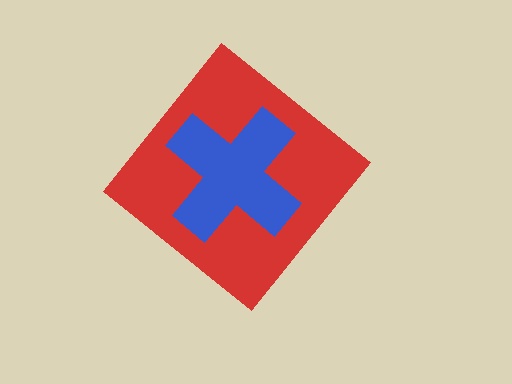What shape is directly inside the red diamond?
The blue cross.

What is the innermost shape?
The blue cross.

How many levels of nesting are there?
2.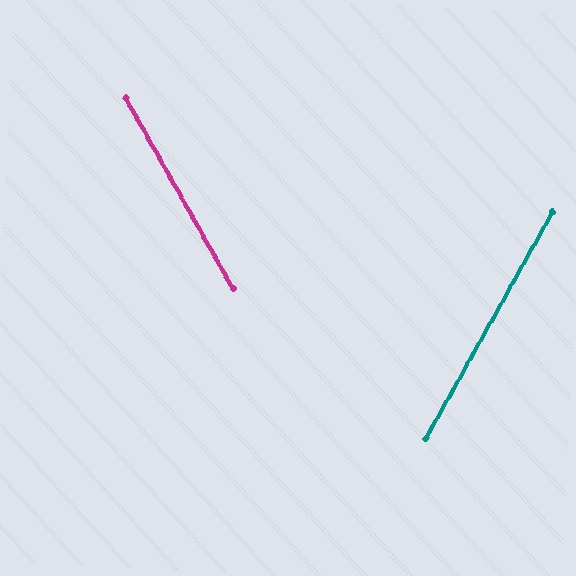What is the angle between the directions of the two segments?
Approximately 59 degrees.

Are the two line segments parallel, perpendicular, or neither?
Neither parallel nor perpendicular — they differ by about 59°.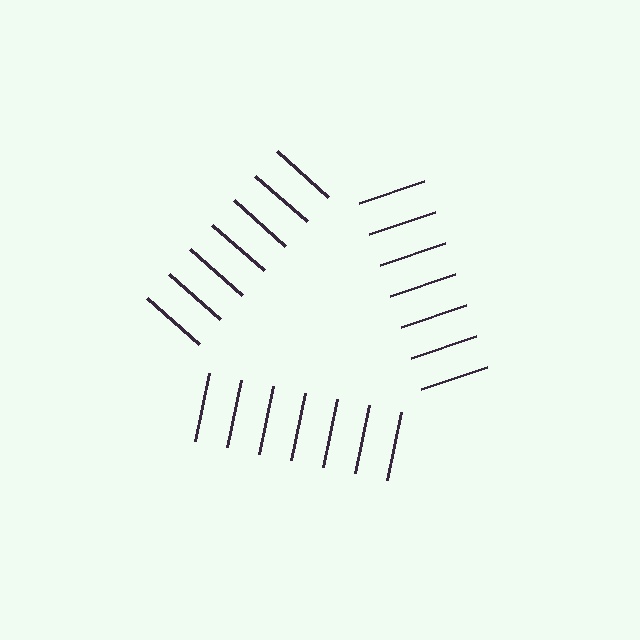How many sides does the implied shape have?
3 sides — the line-ends trace a triangle.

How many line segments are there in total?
21 — 7 along each of the 3 edges.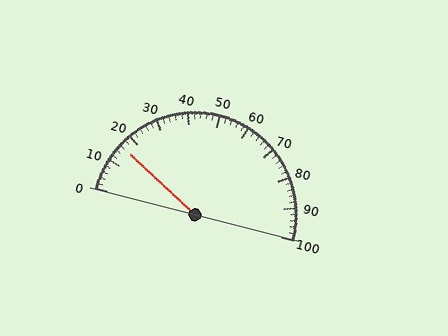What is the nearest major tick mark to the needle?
The nearest major tick mark is 20.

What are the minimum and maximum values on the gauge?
The gauge ranges from 0 to 100.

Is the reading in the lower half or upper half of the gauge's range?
The reading is in the lower half of the range (0 to 100).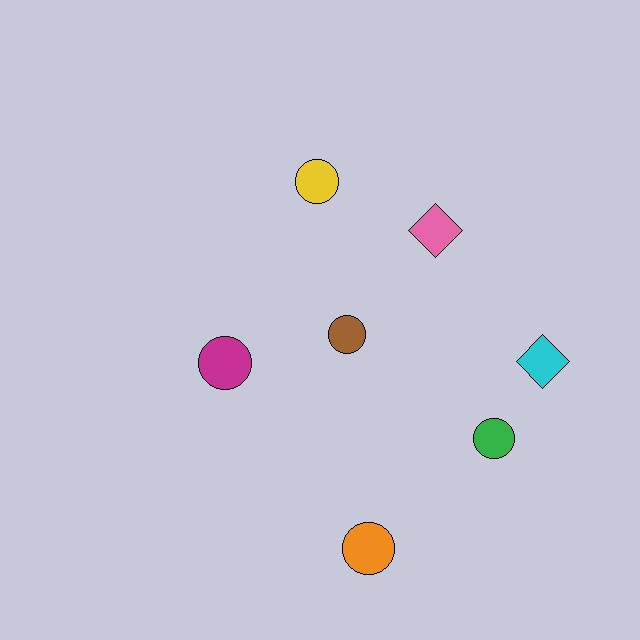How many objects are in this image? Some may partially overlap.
There are 7 objects.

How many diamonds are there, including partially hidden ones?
There are 2 diamonds.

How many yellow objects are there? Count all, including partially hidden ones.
There is 1 yellow object.